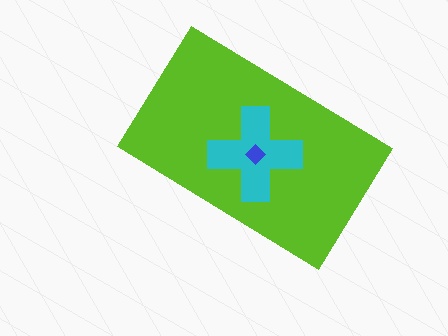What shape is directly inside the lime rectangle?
The cyan cross.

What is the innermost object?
The blue diamond.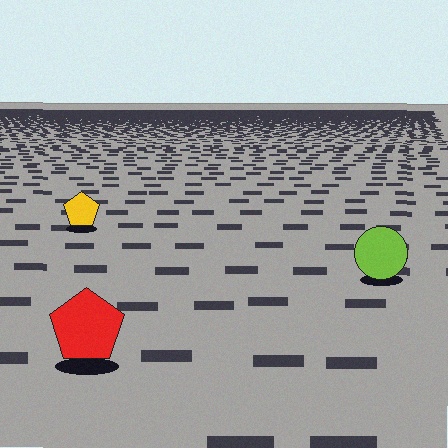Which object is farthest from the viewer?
The yellow pentagon is farthest from the viewer. It appears smaller and the ground texture around it is denser.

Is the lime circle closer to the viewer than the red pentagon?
No. The red pentagon is closer — you can tell from the texture gradient: the ground texture is coarser near it.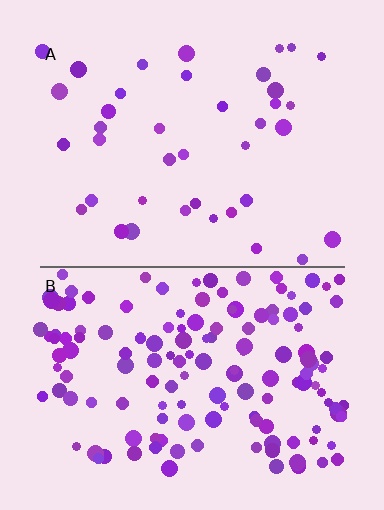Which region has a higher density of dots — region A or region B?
B (the bottom).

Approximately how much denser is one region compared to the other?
Approximately 3.8× — region B over region A.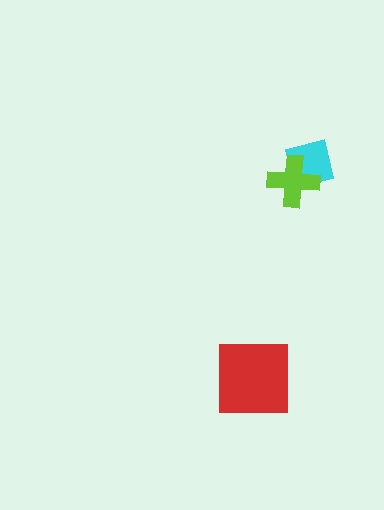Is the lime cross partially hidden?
No, no other shape covers it.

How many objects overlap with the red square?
0 objects overlap with the red square.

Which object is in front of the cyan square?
The lime cross is in front of the cyan square.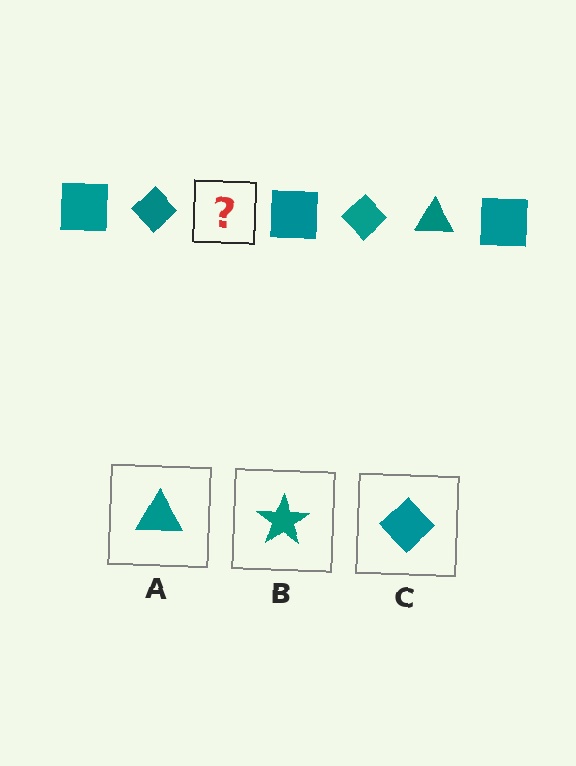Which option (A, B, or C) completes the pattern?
A.